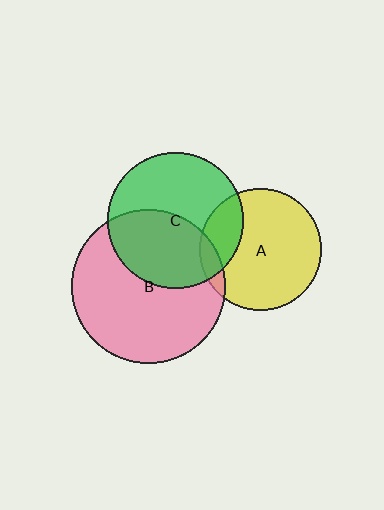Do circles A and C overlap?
Yes.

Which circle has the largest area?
Circle B (pink).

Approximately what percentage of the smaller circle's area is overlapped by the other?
Approximately 20%.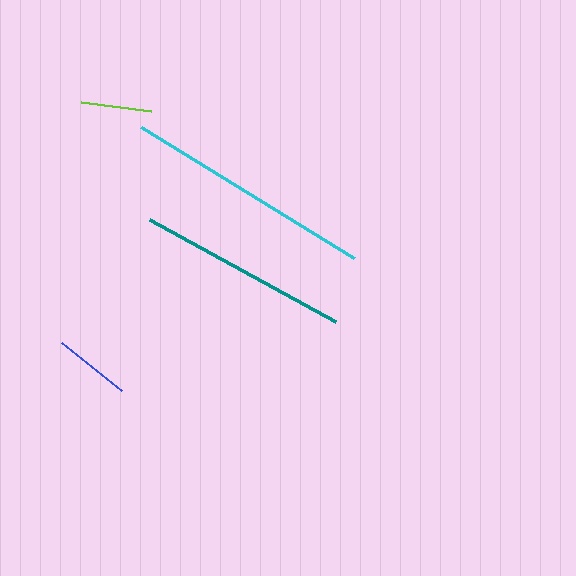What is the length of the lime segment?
The lime segment is approximately 71 pixels long.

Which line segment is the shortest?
The lime line is the shortest at approximately 71 pixels.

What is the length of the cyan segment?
The cyan segment is approximately 250 pixels long.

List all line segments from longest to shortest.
From longest to shortest: cyan, teal, blue, lime.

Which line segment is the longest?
The cyan line is the longest at approximately 250 pixels.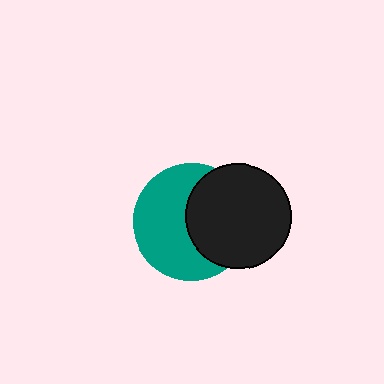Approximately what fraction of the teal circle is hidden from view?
Roughly 44% of the teal circle is hidden behind the black circle.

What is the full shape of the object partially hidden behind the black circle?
The partially hidden object is a teal circle.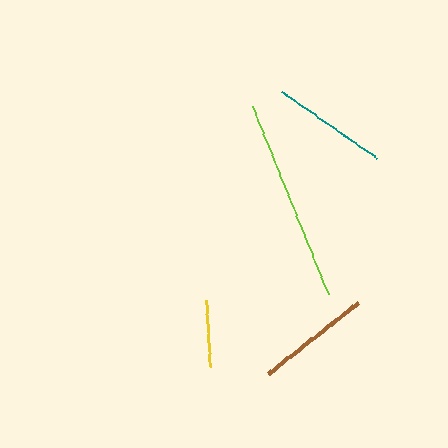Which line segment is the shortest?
The yellow line is the shortest at approximately 66 pixels.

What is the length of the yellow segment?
The yellow segment is approximately 66 pixels long.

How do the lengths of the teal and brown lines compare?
The teal and brown lines are approximately the same length.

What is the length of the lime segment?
The lime segment is approximately 203 pixels long.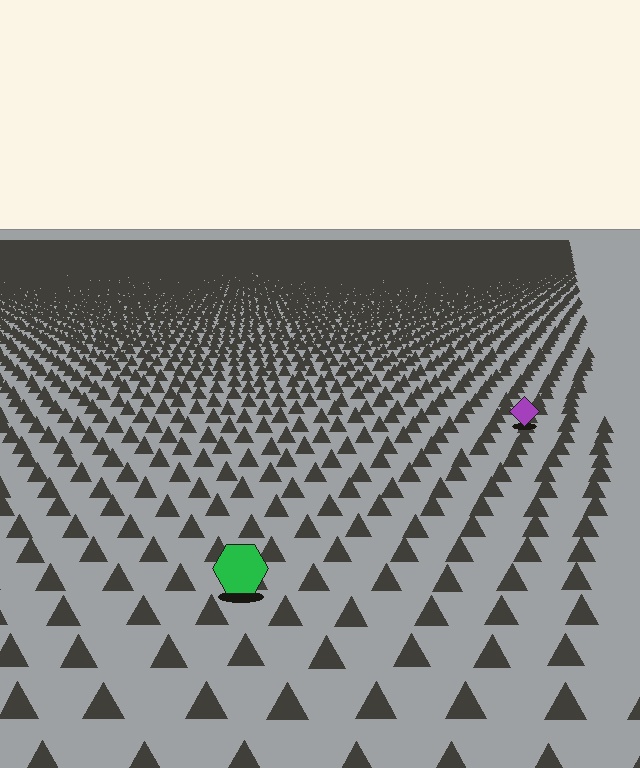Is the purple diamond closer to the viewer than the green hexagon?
No. The green hexagon is closer — you can tell from the texture gradient: the ground texture is coarser near it.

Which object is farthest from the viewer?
The purple diamond is farthest from the viewer. It appears smaller and the ground texture around it is denser.